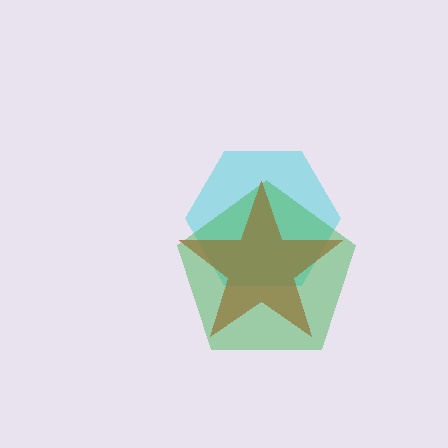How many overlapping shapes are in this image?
There are 3 overlapping shapes in the image.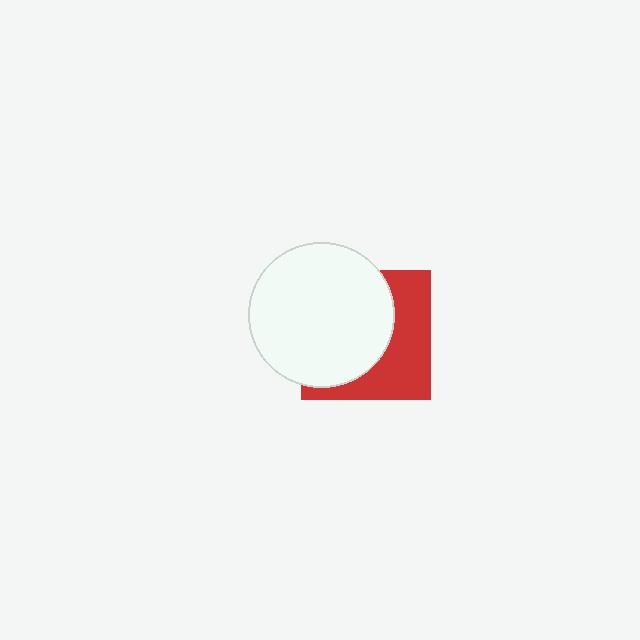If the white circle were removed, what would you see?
You would see the complete red square.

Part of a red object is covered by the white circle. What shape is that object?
It is a square.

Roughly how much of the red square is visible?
A small part of it is visible (roughly 43%).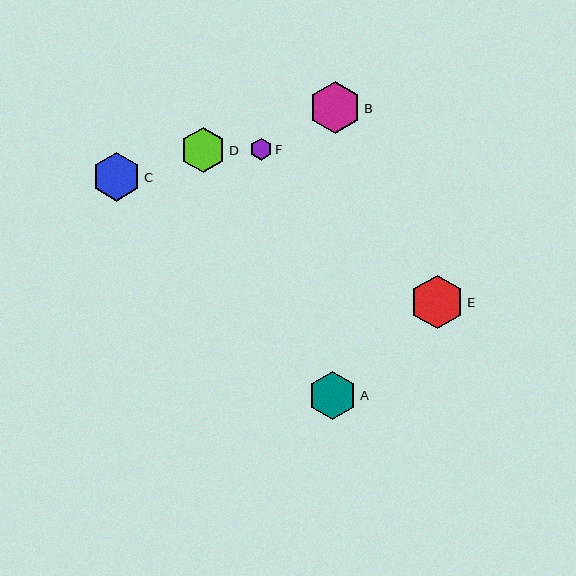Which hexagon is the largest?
Hexagon E is the largest with a size of approximately 53 pixels.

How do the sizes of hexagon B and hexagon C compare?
Hexagon B and hexagon C are approximately the same size.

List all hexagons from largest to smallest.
From largest to smallest: E, B, A, C, D, F.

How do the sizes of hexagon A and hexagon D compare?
Hexagon A and hexagon D are approximately the same size.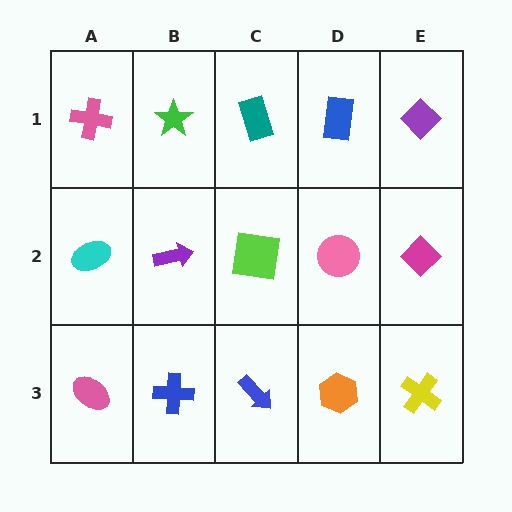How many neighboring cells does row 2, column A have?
3.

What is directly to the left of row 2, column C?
A purple arrow.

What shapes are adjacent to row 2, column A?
A pink cross (row 1, column A), a pink ellipse (row 3, column A), a purple arrow (row 2, column B).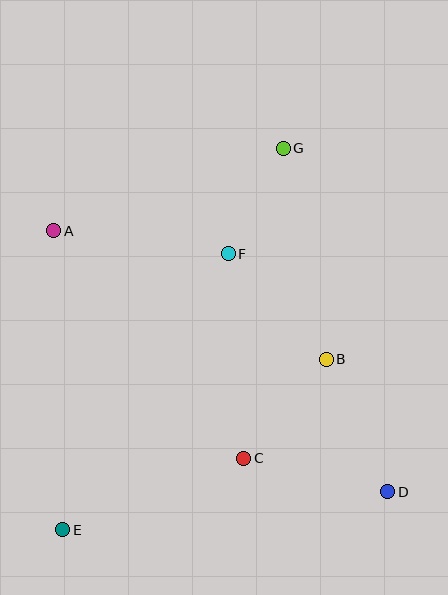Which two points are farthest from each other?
Points E and G are farthest from each other.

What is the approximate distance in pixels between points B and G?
The distance between B and G is approximately 215 pixels.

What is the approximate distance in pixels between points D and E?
The distance between D and E is approximately 327 pixels.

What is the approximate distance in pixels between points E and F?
The distance between E and F is approximately 322 pixels.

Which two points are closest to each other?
Points F and G are closest to each other.